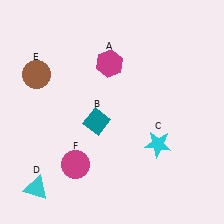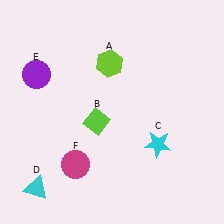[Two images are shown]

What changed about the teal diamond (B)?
In Image 1, B is teal. In Image 2, it changed to lime.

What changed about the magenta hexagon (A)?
In Image 1, A is magenta. In Image 2, it changed to lime.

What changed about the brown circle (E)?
In Image 1, E is brown. In Image 2, it changed to purple.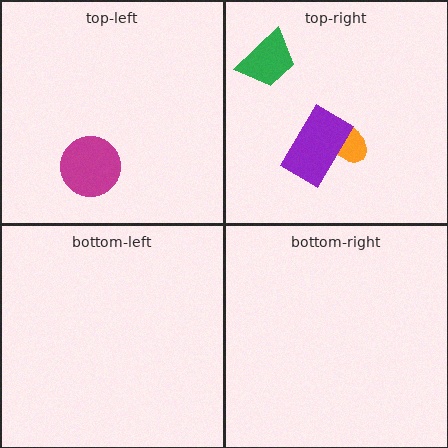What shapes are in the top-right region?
The orange ellipse, the purple rectangle, the green trapezoid.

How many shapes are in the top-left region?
1.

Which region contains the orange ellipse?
The top-right region.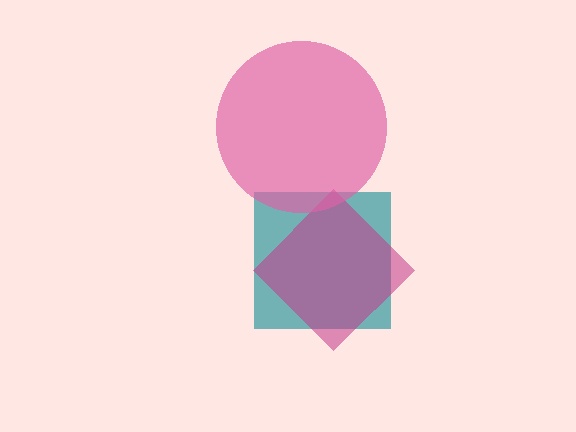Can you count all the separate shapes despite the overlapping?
Yes, there are 3 separate shapes.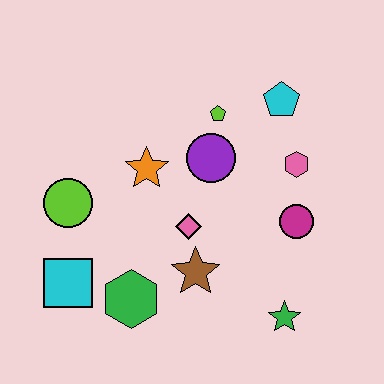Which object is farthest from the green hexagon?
The cyan pentagon is farthest from the green hexagon.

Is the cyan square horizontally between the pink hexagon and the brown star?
No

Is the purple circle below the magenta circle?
No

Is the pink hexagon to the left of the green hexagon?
No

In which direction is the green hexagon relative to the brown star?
The green hexagon is to the left of the brown star.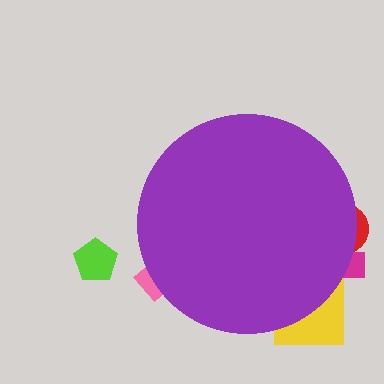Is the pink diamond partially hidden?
Yes, the pink diamond is partially hidden behind the purple circle.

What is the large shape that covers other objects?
A purple circle.